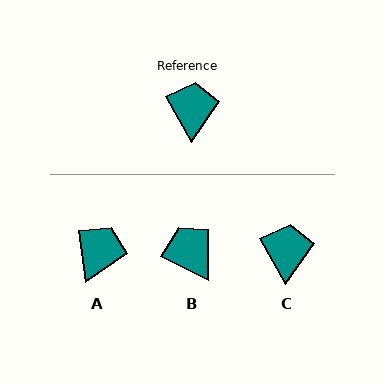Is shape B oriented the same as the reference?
No, it is off by about 34 degrees.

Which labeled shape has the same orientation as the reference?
C.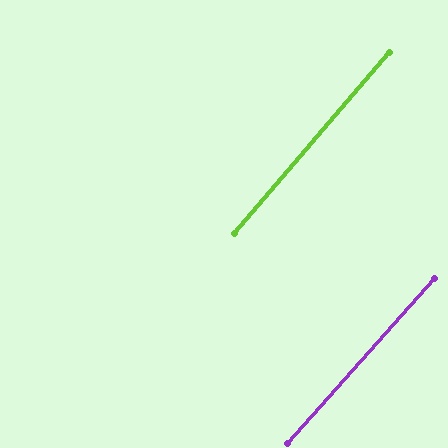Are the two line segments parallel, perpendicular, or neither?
Parallel — their directions differ by only 1.2°.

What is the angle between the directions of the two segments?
Approximately 1 degree.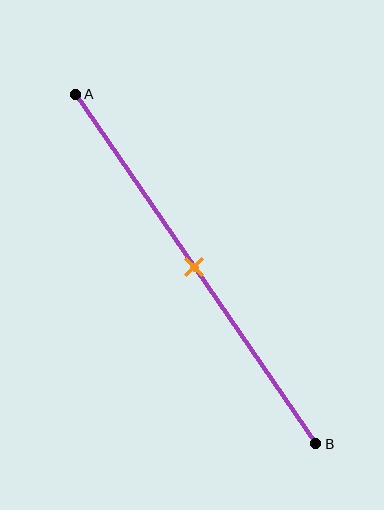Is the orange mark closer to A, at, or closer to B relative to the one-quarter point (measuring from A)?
The orange mark is closer to point B than the one-quarter point of segment AB.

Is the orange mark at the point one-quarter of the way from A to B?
No, the mark is at about 50% from A, not at the 25% one-quarter point.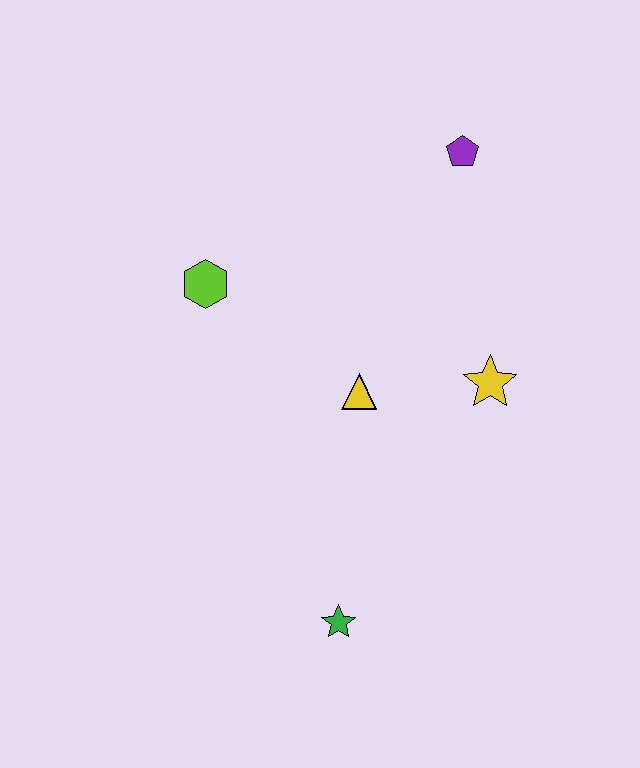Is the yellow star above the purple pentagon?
No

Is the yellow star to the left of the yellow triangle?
No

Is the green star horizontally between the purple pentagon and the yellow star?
No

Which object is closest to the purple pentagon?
The yellow star is closest to the purple pentagon.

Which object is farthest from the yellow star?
The lime hexagon is farthest from the yellow star.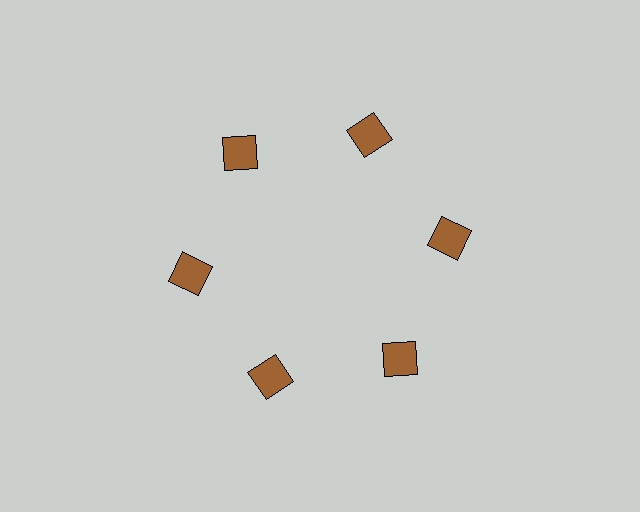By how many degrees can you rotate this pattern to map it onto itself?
The pattern maps onto itself every 60 degrees of rotation.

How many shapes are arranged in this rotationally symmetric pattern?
There are 6 shapes, arranged in 6 groups of 1.